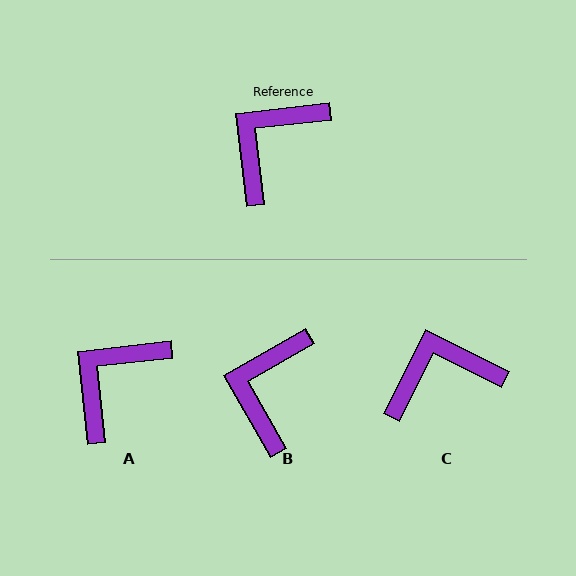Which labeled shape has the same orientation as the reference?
A.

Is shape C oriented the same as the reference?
No, it is off by about 33 degrees.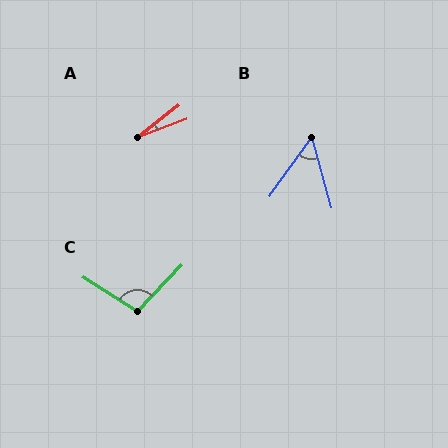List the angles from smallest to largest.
A (17°), B (51°), C (102°).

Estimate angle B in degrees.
Approximately 51 degrees.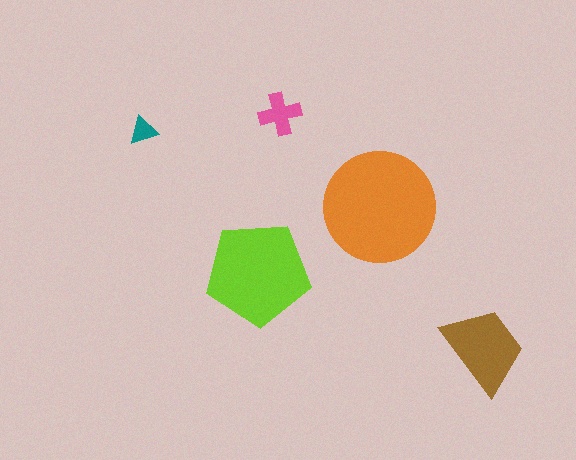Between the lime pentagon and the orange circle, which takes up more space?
The orange circle.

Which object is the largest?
The orange circle.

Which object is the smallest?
The teal triangle.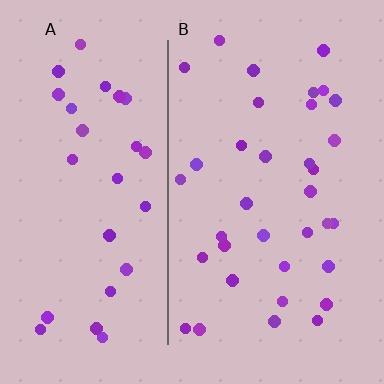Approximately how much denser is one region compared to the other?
Approximately 1.2× — region B over region A.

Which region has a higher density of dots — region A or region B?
B (the right).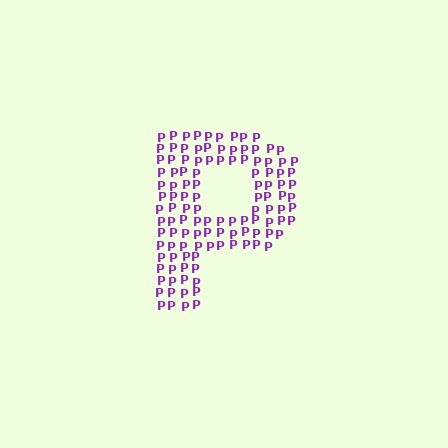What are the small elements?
The small elements are letter P's.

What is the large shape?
The large shape is the letter P.